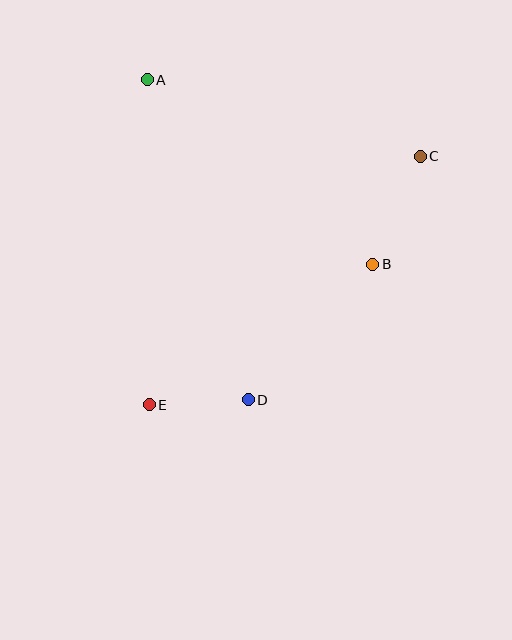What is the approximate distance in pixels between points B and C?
The distance between B and C is approximately 118 pixels.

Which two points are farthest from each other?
Points C and E are farthest from each other.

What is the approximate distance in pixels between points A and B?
The distance between A and B is approximately 291 pixels.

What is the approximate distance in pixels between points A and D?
The distance between A and D is approximately 336 pixels.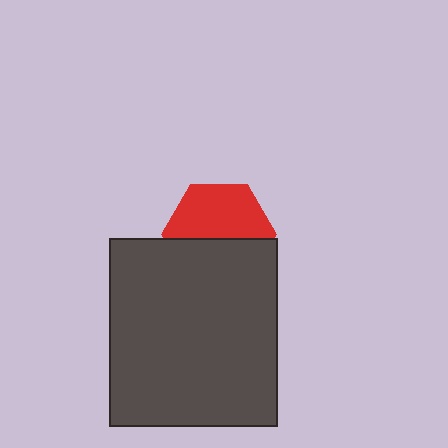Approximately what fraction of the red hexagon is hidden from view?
Roughly 46% of the red hexagon is hidden behind the dark gray rectangle.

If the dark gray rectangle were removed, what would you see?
You would see the complete red hexagon.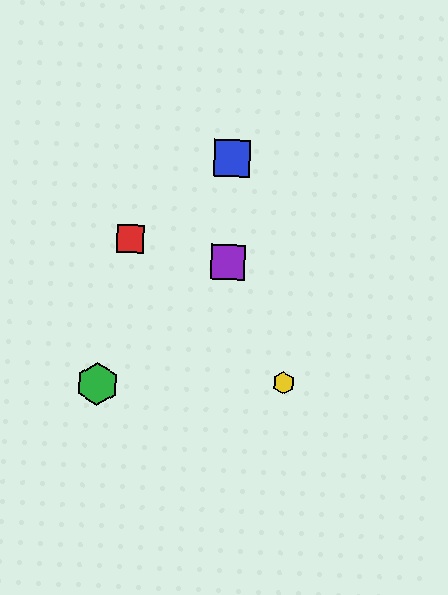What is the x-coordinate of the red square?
The red square is at x≈130.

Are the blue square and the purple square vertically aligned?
Yes, both are at x≈232.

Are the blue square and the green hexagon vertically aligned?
No, the blue square is at x≈232 and the green hexagon is at x≈97.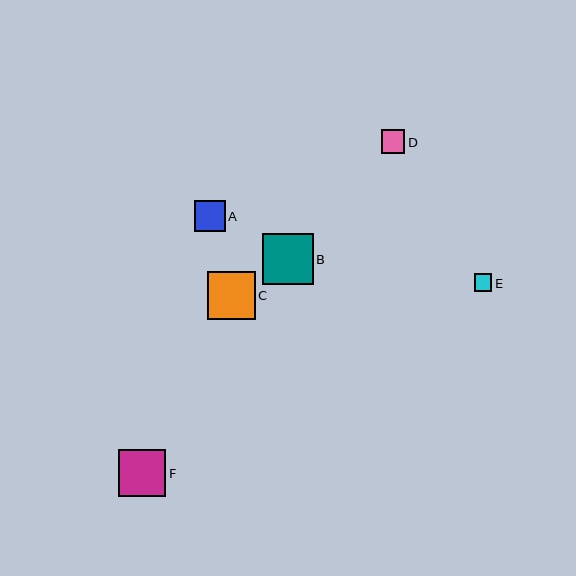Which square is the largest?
Square B is the largest with a size of approximately 50 pixels.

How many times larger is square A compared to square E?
Square A is approximately 1.8 times the size of square E.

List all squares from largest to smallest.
From largest to smallest: B, C, F, A, D, E.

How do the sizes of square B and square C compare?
Square B and square C are approximately the same size.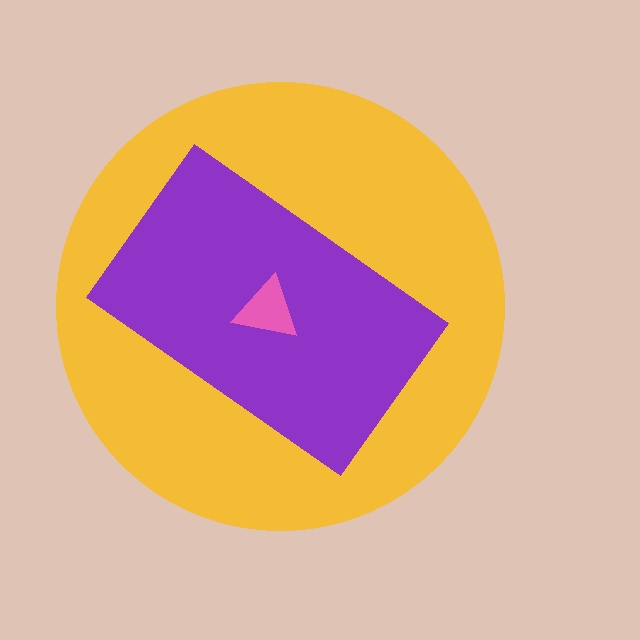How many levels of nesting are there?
3.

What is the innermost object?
The pink triangle.